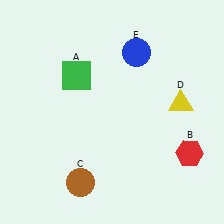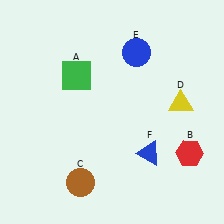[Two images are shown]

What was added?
A blue triangle (F) was added in Image 2.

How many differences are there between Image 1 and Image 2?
There is 1 difference between the two images.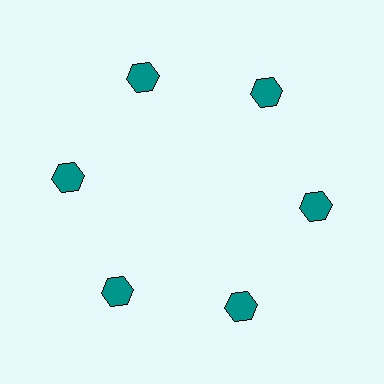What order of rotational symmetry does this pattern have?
This pattern has 6-fold rotational symmetry.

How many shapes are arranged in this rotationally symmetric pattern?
There are 6 shapes, arranged in 6 groups of 1.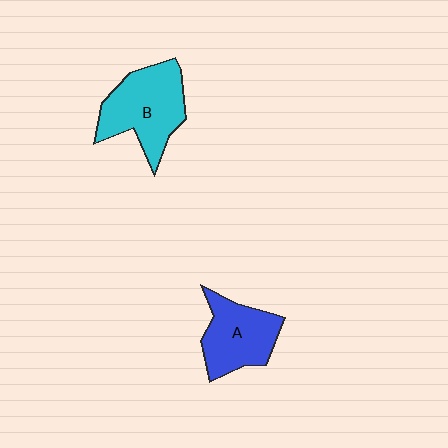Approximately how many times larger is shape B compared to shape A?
Approximately 1.2 times.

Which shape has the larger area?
Shape B (cyan).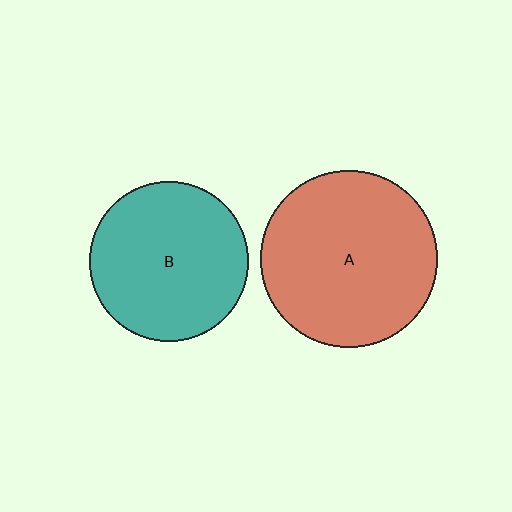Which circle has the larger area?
Circle A (red).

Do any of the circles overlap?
No, none of the circles overlap.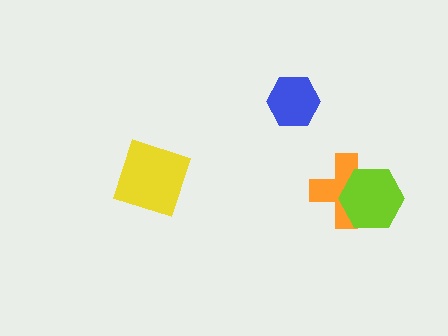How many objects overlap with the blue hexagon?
0 objects overlap with the blue hexagon.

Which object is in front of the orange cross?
The lime hexagon is in front of the orange cross.